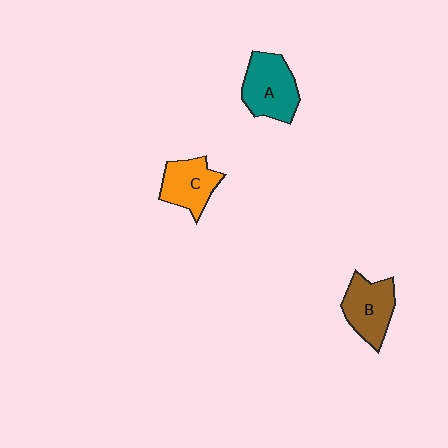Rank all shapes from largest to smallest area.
From largest to smallest: A (teal), B (brown), C (orange).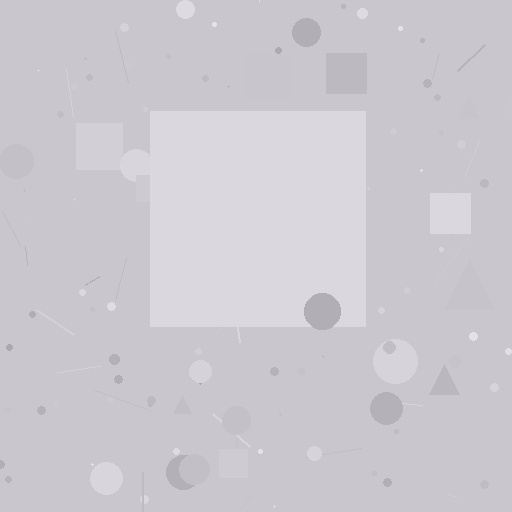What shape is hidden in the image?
A square is hidden in the image.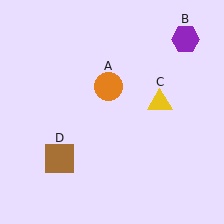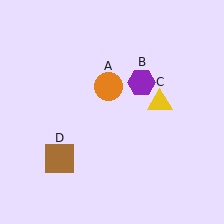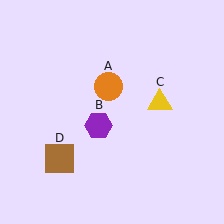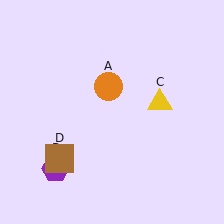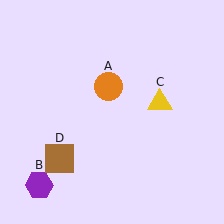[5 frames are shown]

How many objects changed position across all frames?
1 object changed position: purple hexagon (object B).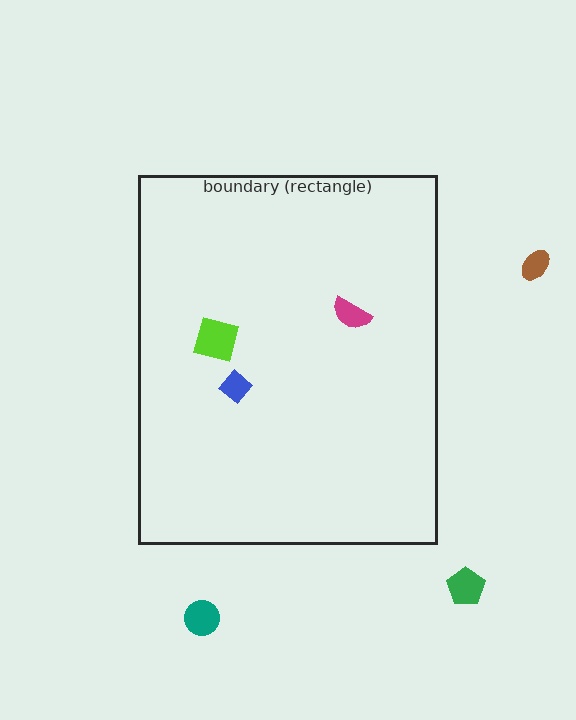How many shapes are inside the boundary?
3 inside, 3 outside.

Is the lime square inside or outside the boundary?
Inside.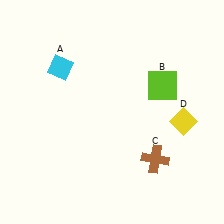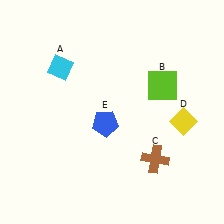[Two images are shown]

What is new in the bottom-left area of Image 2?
A blue pentagon (E) was added in the bottom-left area of Image 2.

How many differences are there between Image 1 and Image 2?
There is 1 difference between the two images.